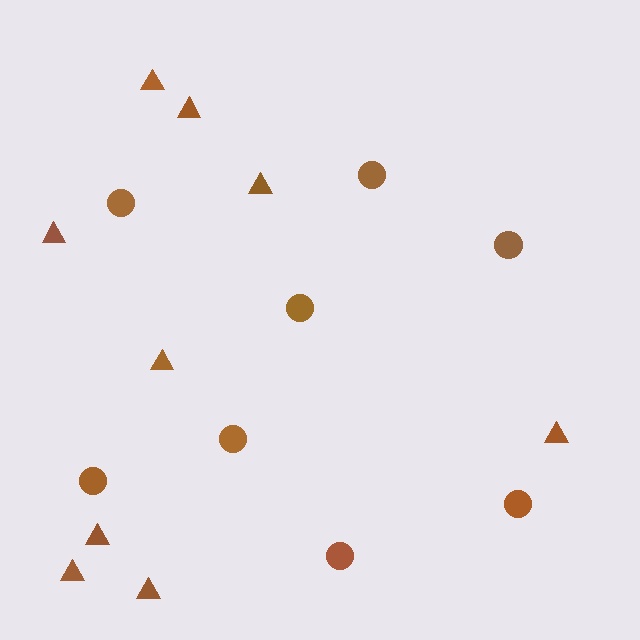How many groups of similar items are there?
There are 2 groups: one group of circles (8) and one group of triangles (9).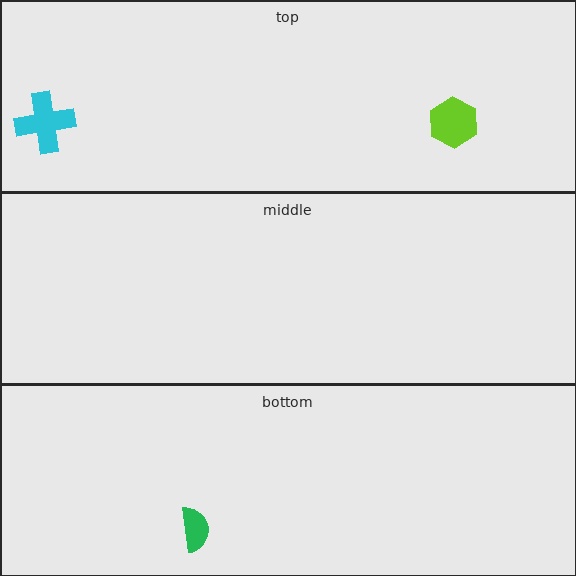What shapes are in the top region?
The cyan cross, the lime hexagon.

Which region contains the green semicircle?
The bottom region.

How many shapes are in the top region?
2.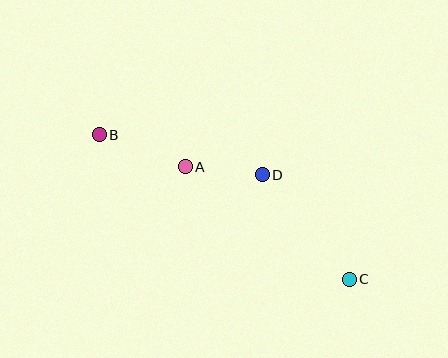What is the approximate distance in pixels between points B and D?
The distance between B and D is approximately 168 pixels.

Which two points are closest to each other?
Points A and D are closest to each other.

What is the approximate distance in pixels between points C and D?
The distance between C and D is approximately 136 pixels.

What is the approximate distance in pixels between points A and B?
The distance between A and B is approximately 92 pixels.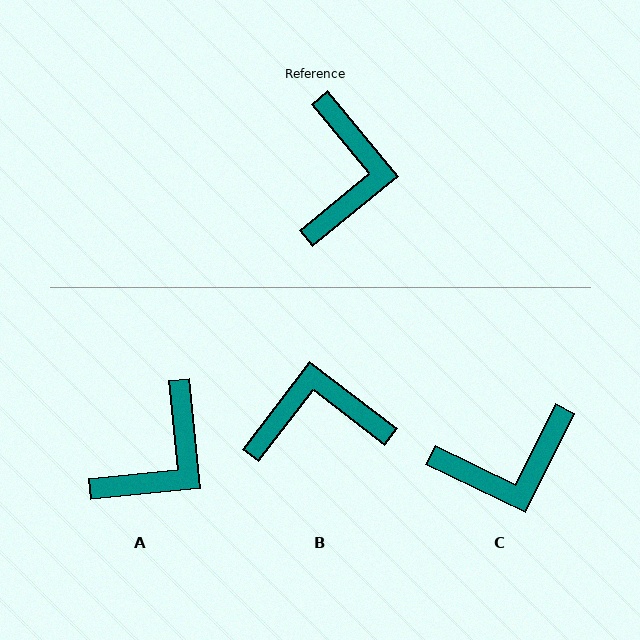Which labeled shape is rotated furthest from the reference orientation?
B, about 103 degrees away.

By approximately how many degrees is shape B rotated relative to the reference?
Approximately 103 degrees counter-clockwise.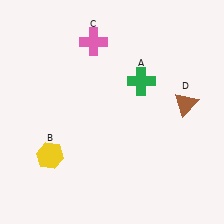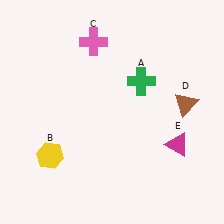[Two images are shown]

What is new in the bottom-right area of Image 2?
A magenta triangle (E) was added in the bottom-right area of Image 2.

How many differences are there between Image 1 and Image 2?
There is 1 difference between the two images.